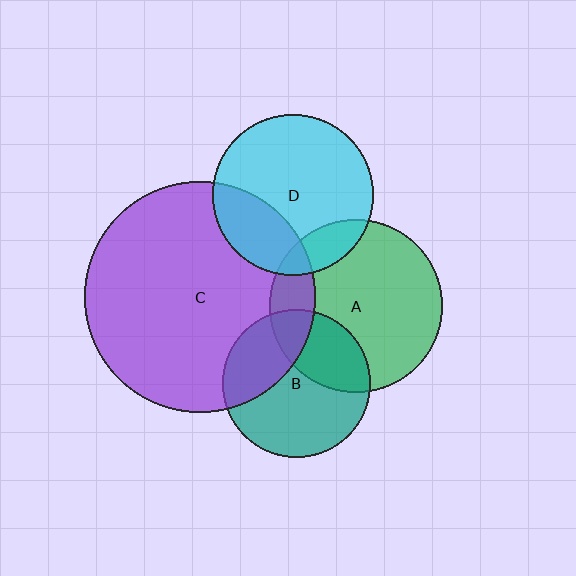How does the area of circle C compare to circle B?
Approximately 2.4 times.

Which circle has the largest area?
Circle C (purple).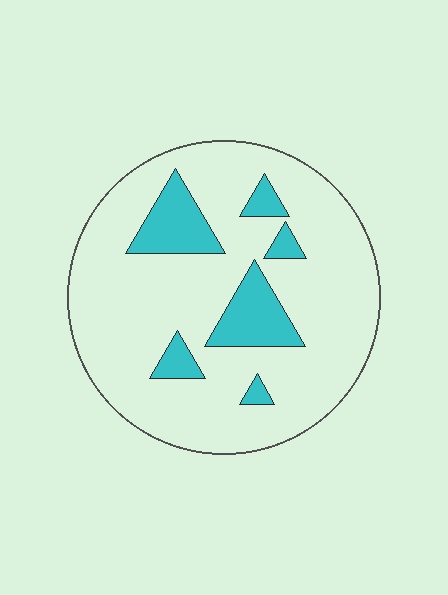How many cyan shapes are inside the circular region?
6.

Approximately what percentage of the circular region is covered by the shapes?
Approximately 15%.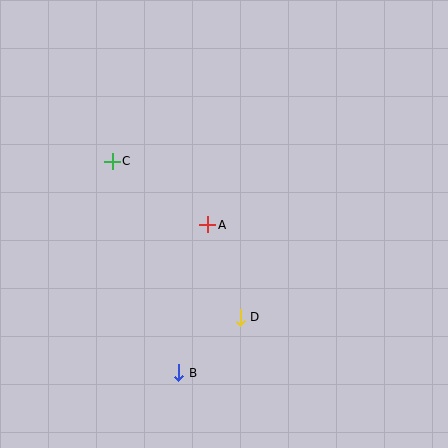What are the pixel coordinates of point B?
Point B is at (179, 373).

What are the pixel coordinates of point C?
Point C is at (112, 161).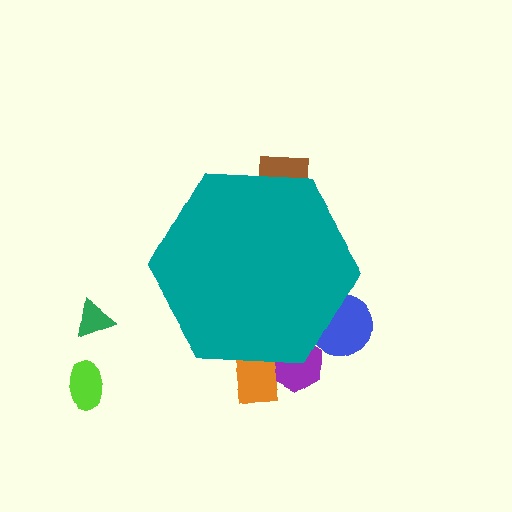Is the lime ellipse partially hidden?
No, the lime ellipse is fully visible.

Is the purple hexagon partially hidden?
Yes, the purple hexagon is partially hidden behind the teal hexagon.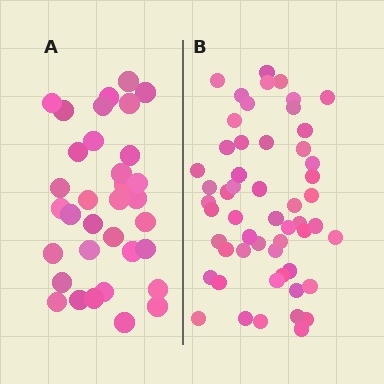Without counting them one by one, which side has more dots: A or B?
Region B (the right region) has more dots.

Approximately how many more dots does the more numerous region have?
Region B has approximately 20 more dots than region A.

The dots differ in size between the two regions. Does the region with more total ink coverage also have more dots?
No. Region A has more total ink coverage because its dots are larger, but region B actually contains more individual dots. Total area can be misleading — the number of items is what matters here.